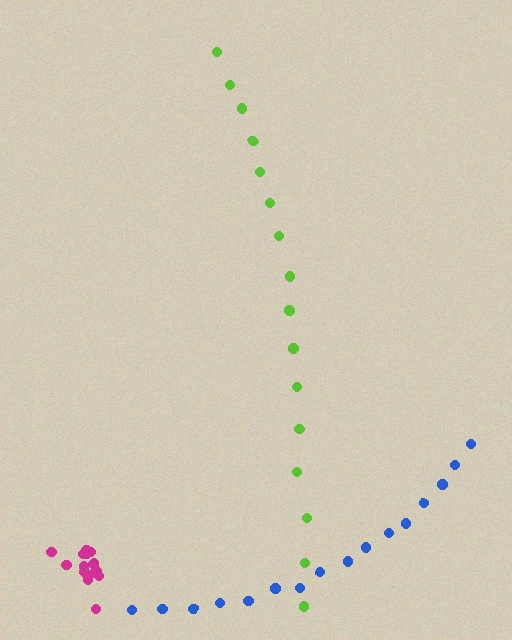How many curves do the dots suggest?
There are 3 distinct paths.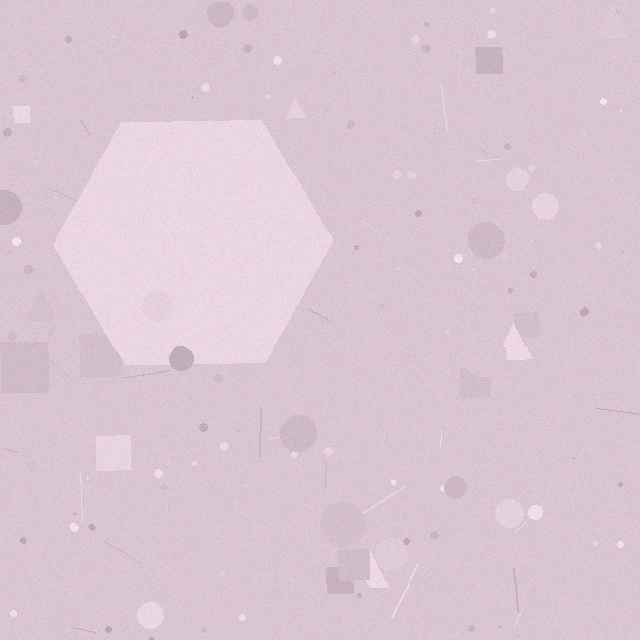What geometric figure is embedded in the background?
A hexagon is embedded in the background.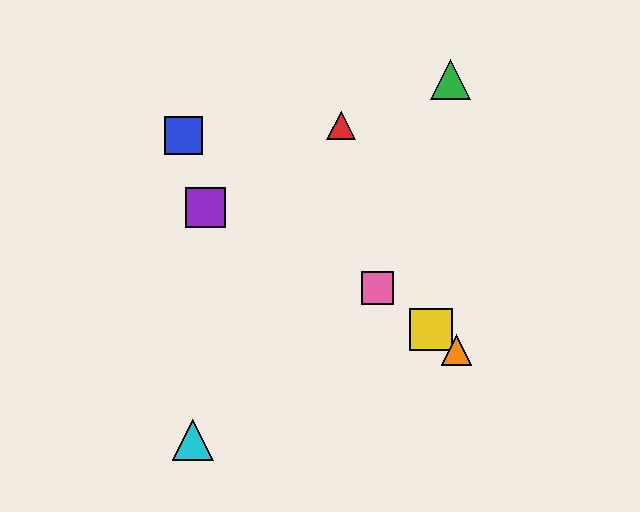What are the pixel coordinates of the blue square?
The blue square is at (183, 136).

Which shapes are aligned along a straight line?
The blue square, the yellow square, the orange triangle, the pink square are aligned along a straight line.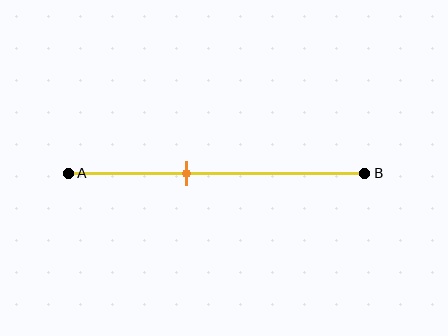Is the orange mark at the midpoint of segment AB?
No, the mark is at about 40% from A, not at the 50% midpoint.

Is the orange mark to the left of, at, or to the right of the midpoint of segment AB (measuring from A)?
The orange mark is to the left of the midpoint of segment AB.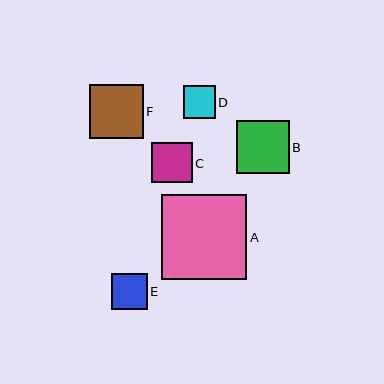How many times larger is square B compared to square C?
Square B is approximately 1.3 times the size of square C.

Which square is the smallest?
Square D is the smallest with a size of approximately 32 pixels.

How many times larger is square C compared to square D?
Square C is approximately 1.3 times the size of square D.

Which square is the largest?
Square A is the largest with a size of approximately 85 pixels.